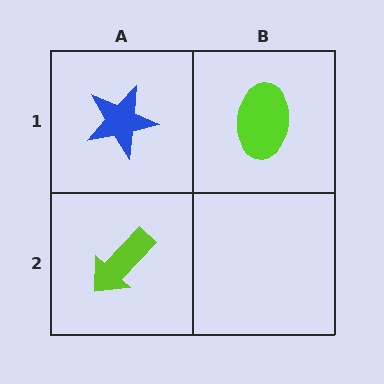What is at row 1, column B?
A lime ellipse.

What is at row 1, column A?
A blue star.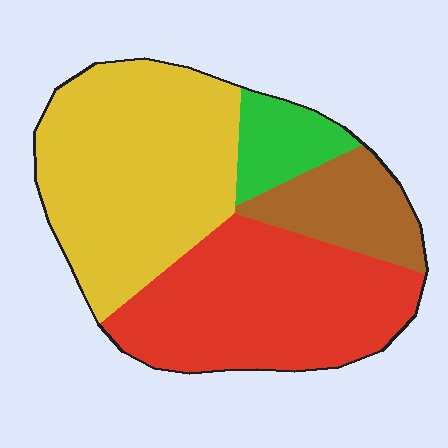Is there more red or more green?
Red.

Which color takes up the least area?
Green, at roughly 10%.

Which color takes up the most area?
Yellow, at roughly 40%.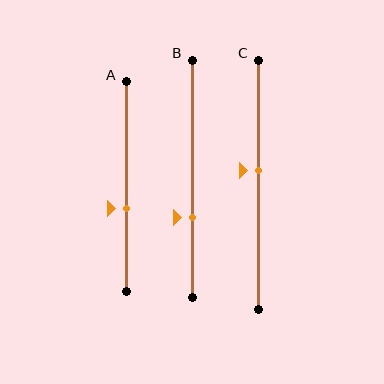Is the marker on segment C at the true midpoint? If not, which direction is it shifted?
No, the marker on segment C is shifted upward by about 6% of the segment length.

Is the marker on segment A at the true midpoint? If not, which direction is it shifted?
No, the marker on segment A is shifted downward by about 11% of the segment length.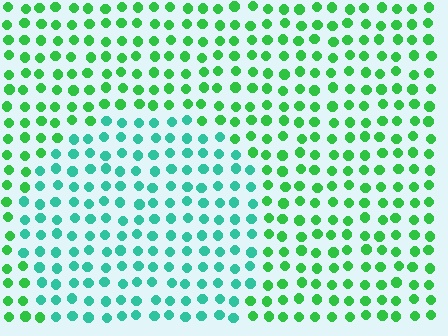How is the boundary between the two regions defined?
The boundary is defined purely by a slight shift in hue (about 38 degrees). Spacing, size, and orientation are identical on both sides.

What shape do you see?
I see a circle.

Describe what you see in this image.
The image is filled with small green elements in a uniform arrangement. A circle-shaped region is visible where the elements are tinted to a slightly different hue, forming a subtle color boundary.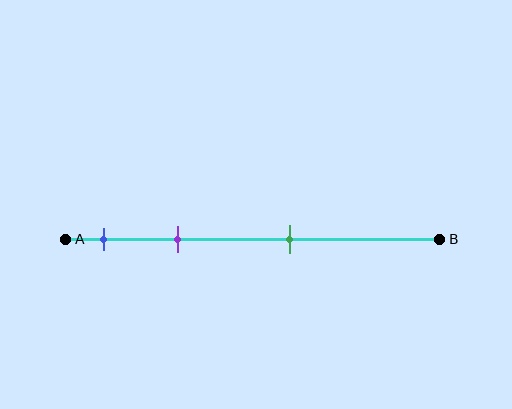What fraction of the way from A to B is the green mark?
The green mark is approximately 60% (0.6) of the way from A to B.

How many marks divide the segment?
There are 3 marks dividing the segment.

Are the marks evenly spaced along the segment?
No, the marks are not evenly spaced.